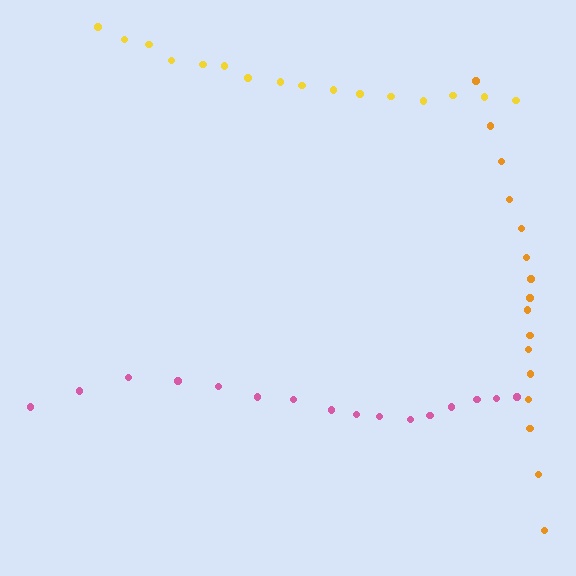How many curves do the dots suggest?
There are 3 distinct paths.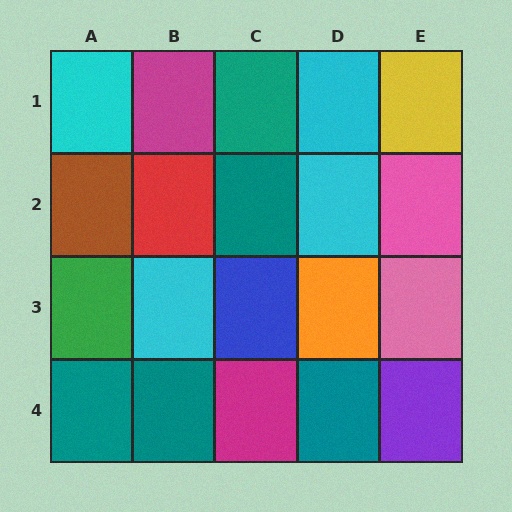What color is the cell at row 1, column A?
Cyan.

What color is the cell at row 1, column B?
Magenta.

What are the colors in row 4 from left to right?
Teal, teal, magenta, teal, purple.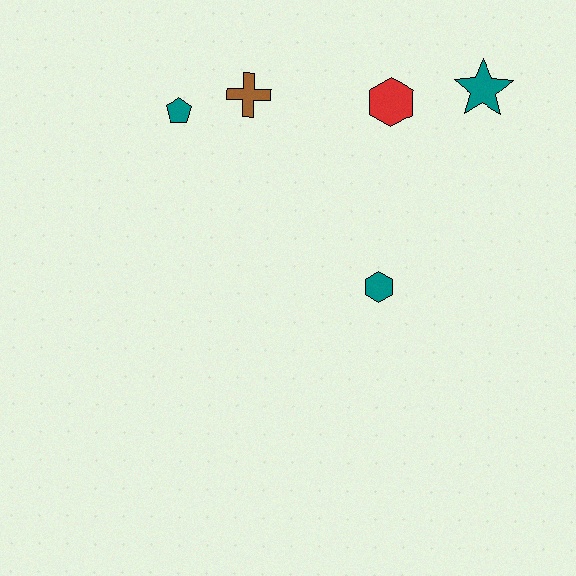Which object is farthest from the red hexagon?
The teal pentagon is farthest from the red hexagon.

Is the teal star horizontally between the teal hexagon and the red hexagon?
No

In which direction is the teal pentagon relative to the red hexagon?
The teal pentagon is to the left of the red hexagon.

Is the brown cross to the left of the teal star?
Yes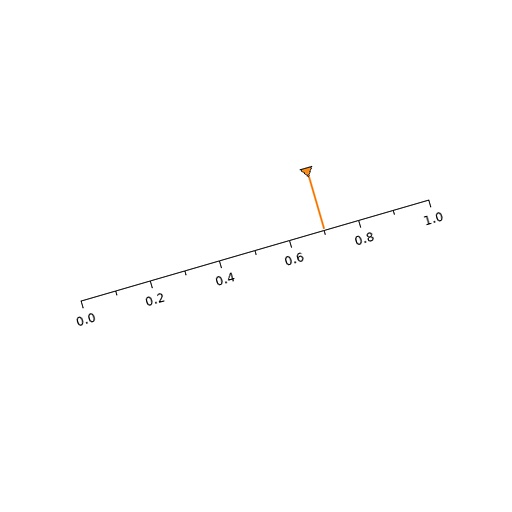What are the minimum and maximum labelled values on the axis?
The axis runs from 0.0 to 1.0.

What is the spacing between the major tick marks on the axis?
The major ticks are spaced 0.2 apart.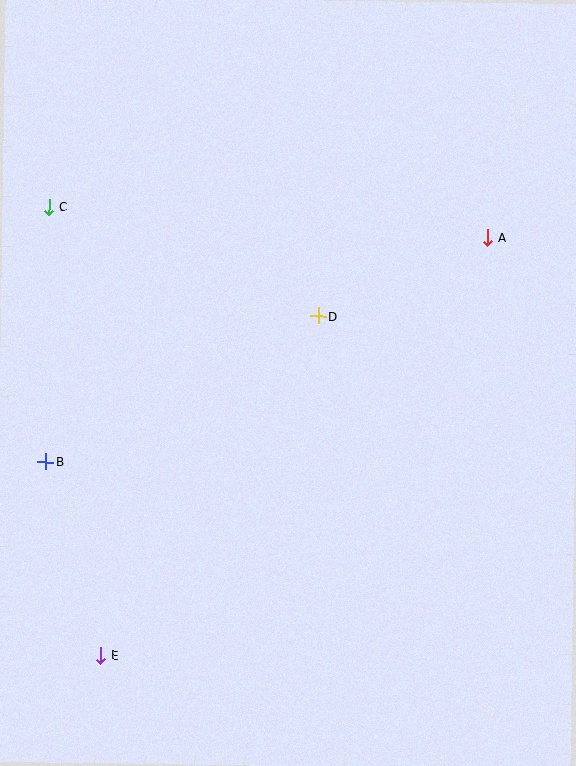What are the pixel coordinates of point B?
Point B is at (46, 462).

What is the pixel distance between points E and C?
The distance between E and C is 452 pixels.